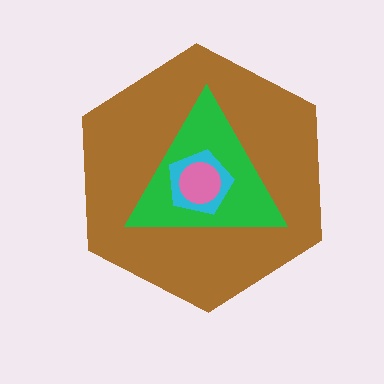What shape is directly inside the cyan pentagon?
The pink circle.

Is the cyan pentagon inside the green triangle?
Yes.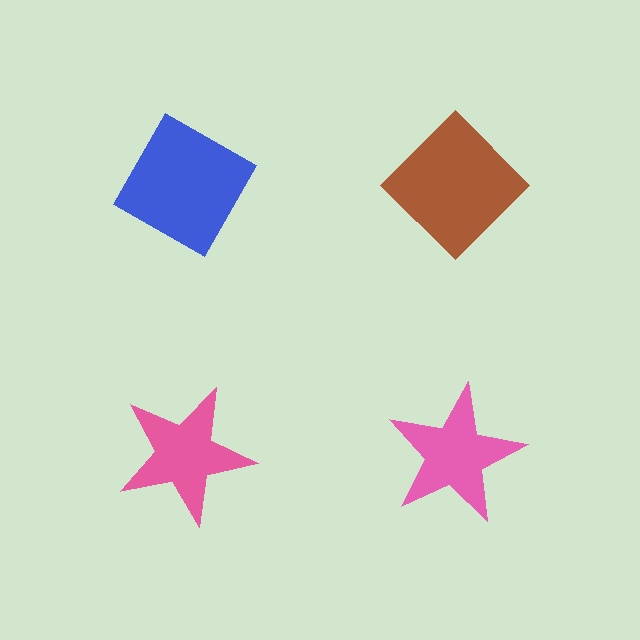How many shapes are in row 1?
2 shapes.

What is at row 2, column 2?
A pink star.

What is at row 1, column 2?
A brown diamond.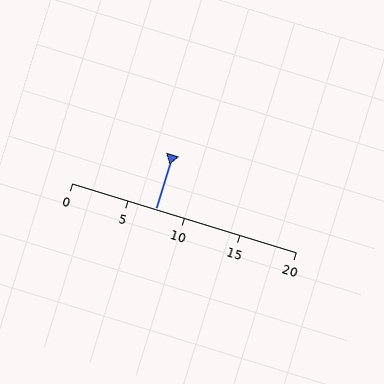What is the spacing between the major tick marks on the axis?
The major ticks are spaced 5 apart.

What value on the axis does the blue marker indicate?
The marker indicates approximately 7.5.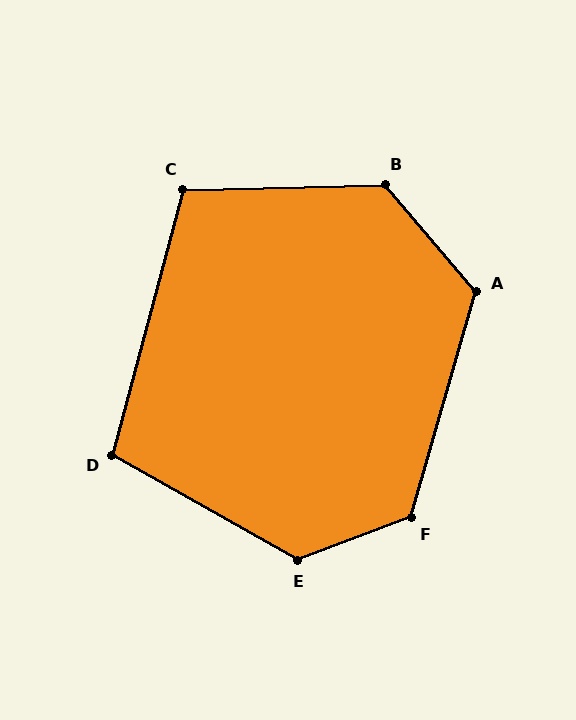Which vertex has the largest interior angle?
E, at approximately 130 degrees.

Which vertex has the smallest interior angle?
D, at approximately 104 degrees.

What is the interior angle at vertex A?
Approximately 124 degrees (obtuse).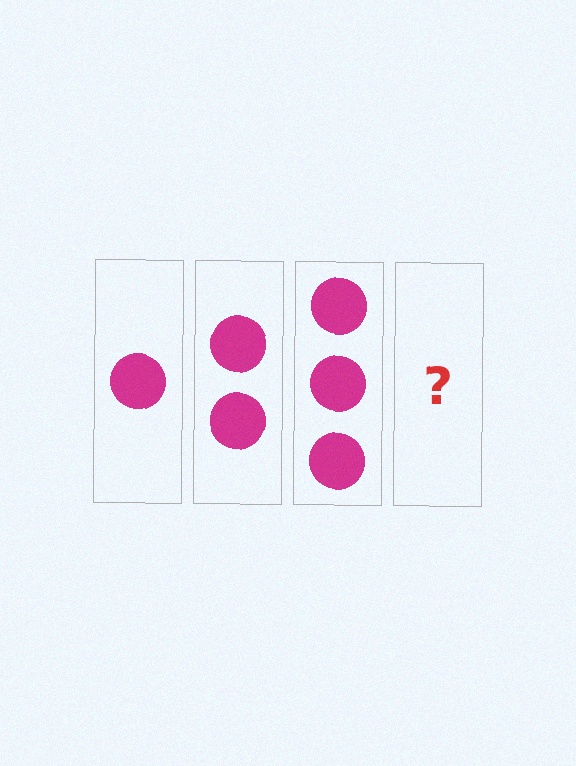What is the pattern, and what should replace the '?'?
The pattern is that each step adds one more circle. The '?' should be 4 circles.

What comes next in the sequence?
The next element should be 4 circles.